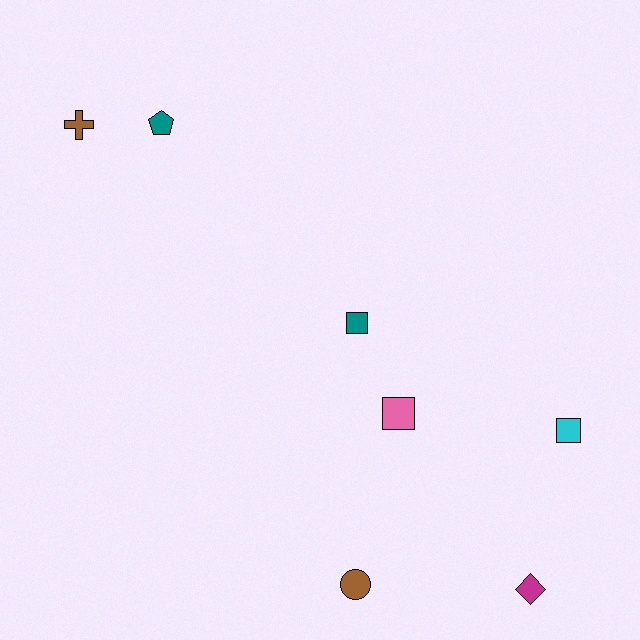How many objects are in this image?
There are 7 objects.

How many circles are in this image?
There is 1 circle.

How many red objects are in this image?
There are no red objects.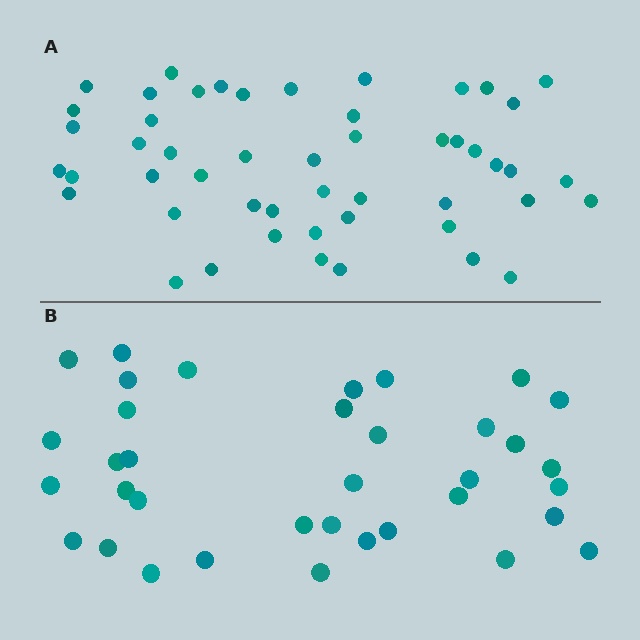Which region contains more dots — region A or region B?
Region A (the top region) has more dots.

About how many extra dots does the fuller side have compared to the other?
Region A has approximately 15 more dots than region B.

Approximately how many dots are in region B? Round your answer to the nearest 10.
About 40 dots. (The exact count is 36, which rounds to 40.)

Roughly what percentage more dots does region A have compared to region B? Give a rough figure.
About 40% more.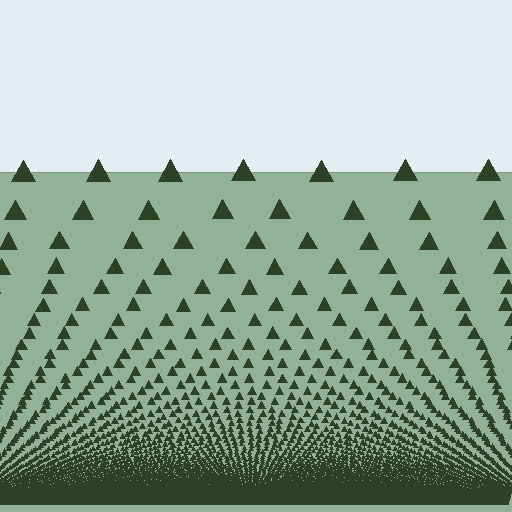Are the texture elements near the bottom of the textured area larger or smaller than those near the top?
Smaller. The gradient is inverted — elements near the bottom are smaller and denser.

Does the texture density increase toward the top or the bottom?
Density increases toward the bottom.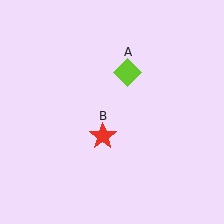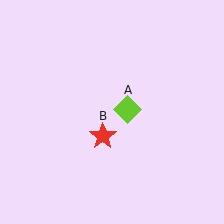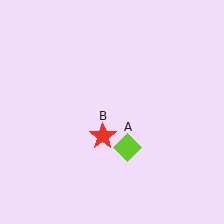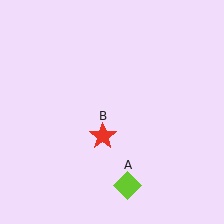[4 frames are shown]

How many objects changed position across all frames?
1 object changed position: lime diamond (object A).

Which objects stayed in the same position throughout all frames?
Red star (object B) remained stationary.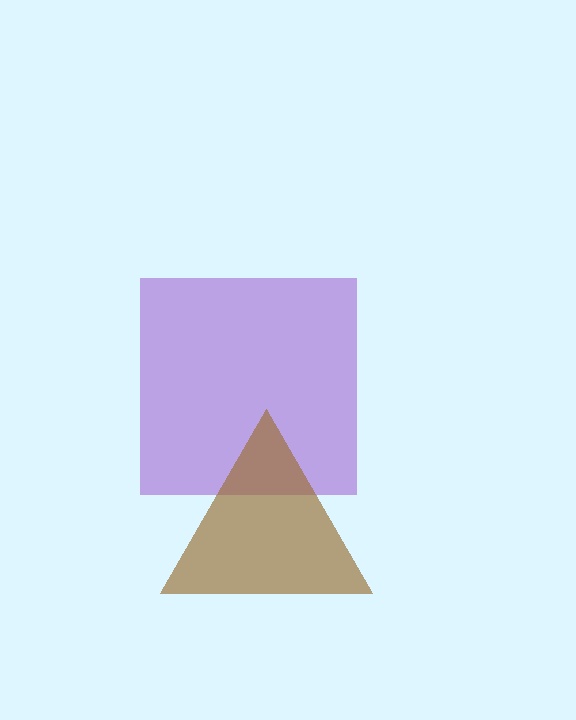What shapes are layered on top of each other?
The layered shapes are: a purple square, a brown triangle.